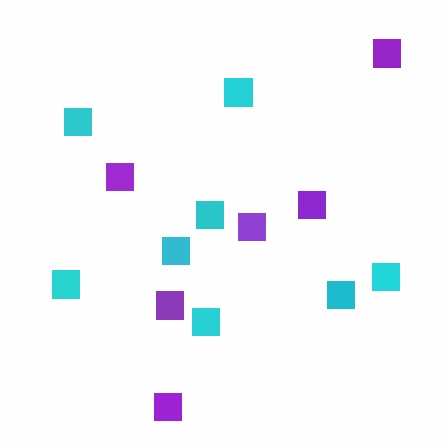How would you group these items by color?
There are 2 groups: one group of cyan squares (8) and one group of purple squares (6).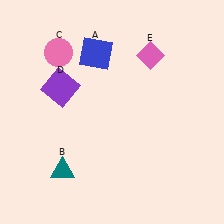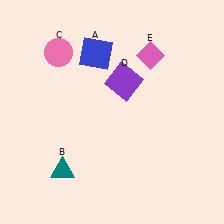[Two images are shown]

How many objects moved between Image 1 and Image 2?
1 object moved between the two images.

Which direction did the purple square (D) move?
The purple square (D) moved right.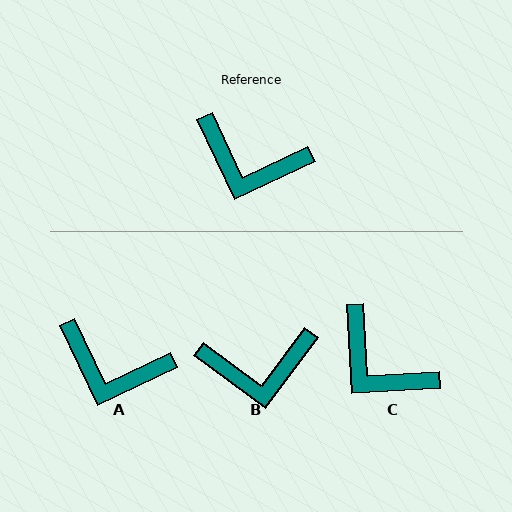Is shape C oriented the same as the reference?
No, it is off by about 22 degrees.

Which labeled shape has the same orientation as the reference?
A.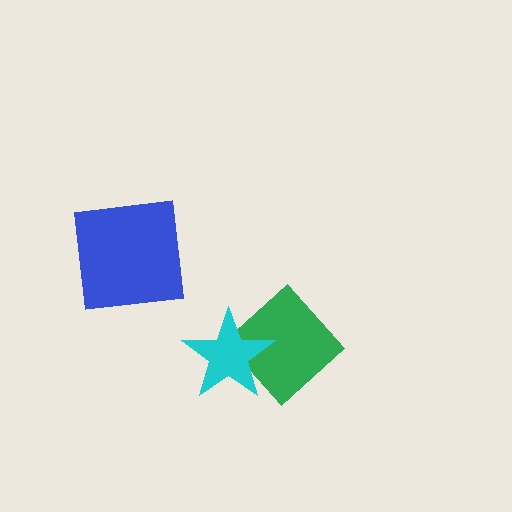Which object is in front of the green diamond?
The cyan star is in front of the green diamond.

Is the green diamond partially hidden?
Yes, it is partially covered by another shape.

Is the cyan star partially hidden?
No, no other shape covers it.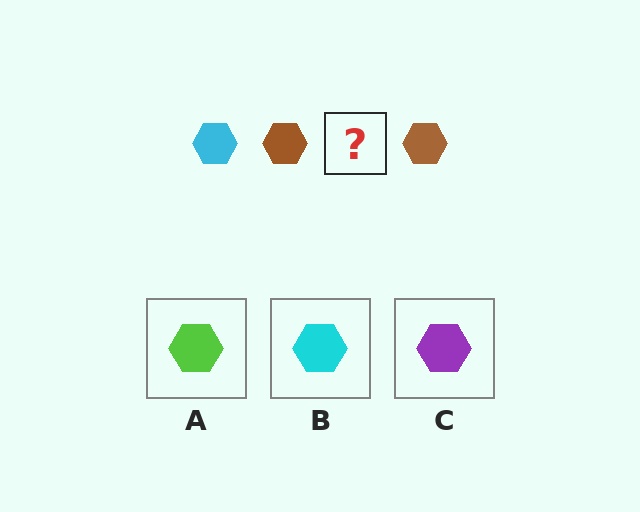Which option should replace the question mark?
Option B.